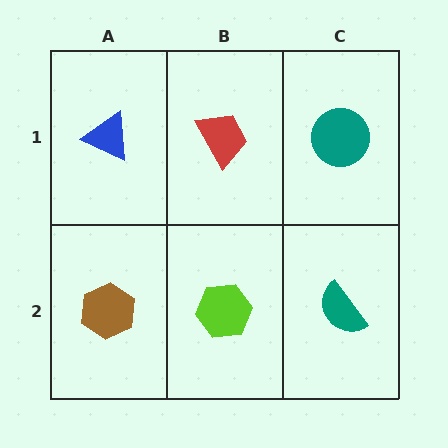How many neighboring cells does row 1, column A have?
2.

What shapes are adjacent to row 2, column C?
A teal circle (row 1, column C), a lime hexagon (row 2, column B).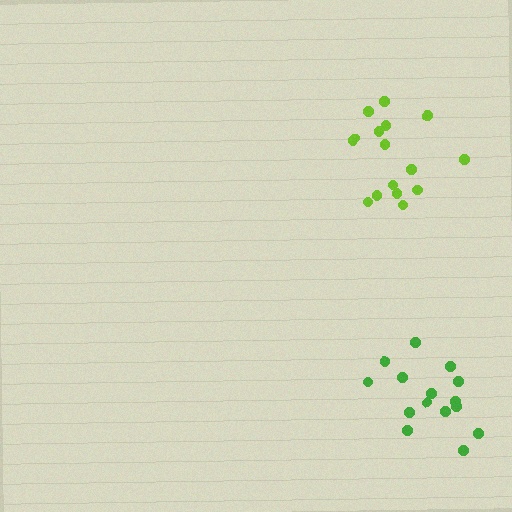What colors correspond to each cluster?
The clusters are colored: green, lime.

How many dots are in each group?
Group 1: 15 dots, Group 2: 16 dots (31 total).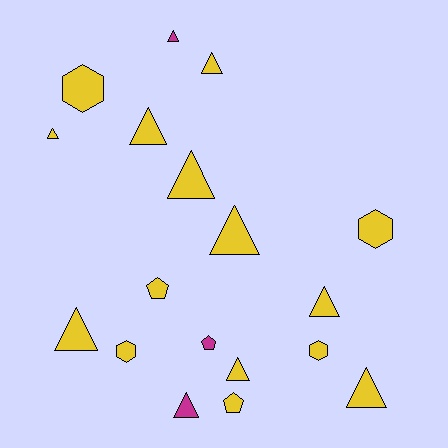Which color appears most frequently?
Yellow, with 15 objects.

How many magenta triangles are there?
There are 2 magenta triangles.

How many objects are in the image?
There are 18 objects.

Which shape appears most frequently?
Triangle, with 11 objects.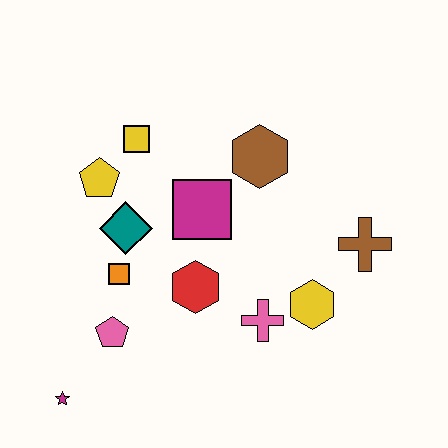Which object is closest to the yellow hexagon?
The pink cross is closest to the yellow hexagon.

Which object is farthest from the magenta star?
The brown cross is farthest from the magenta star.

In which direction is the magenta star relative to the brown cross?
The magenta star is to the left of the brown cross.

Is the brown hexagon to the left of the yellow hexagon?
Yes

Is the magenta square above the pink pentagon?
Yes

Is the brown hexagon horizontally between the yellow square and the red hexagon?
No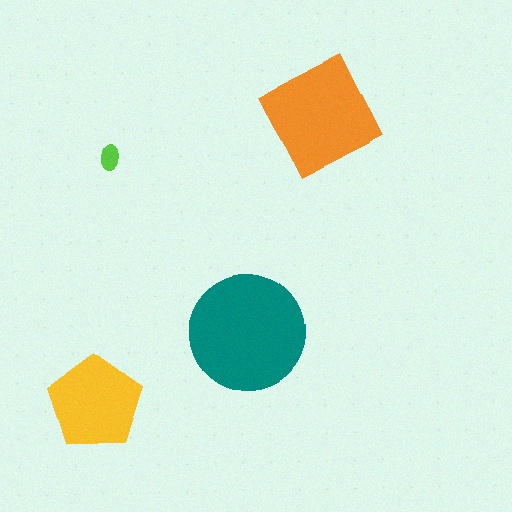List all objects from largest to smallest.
The teal circle, the orange square, the yellow pentagon, the lime ellipse.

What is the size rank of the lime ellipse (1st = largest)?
4th.